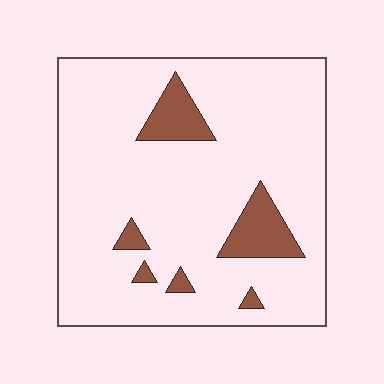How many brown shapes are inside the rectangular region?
6.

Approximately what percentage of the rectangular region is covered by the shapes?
Approximately 10%.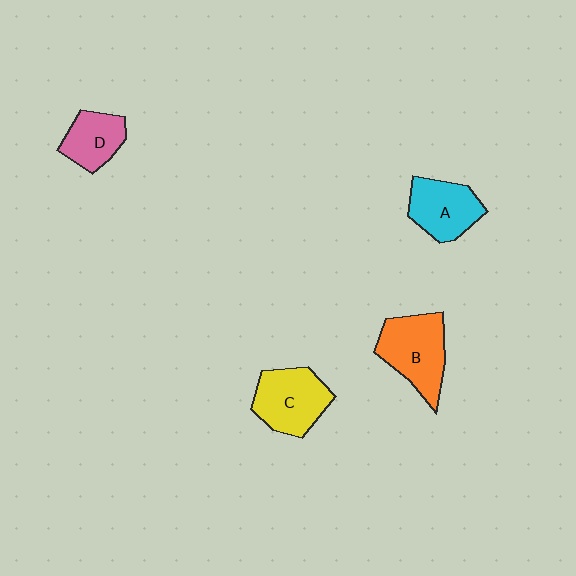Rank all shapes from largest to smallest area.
From largest to smallest: B (orange), C (yellow), A (cyan), D (pink).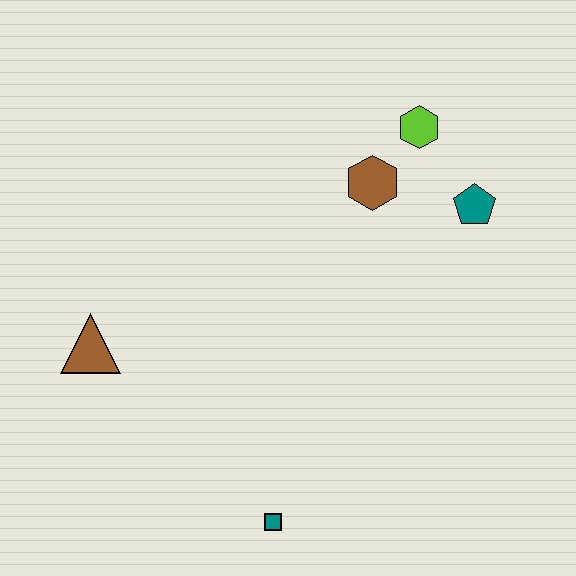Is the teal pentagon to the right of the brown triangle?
Yes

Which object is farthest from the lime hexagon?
The teal square is farthest from the lime hexagon.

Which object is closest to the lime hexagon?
The brown hexagon is closest to the lime hexagon.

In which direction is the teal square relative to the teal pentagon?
The teal square is below the teal pentagon.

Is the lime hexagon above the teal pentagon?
Yes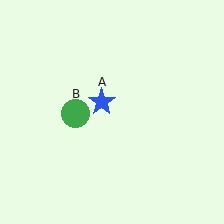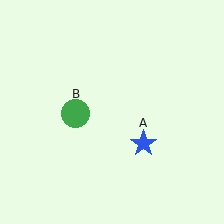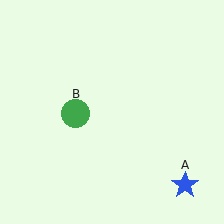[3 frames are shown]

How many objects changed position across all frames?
1 object changed position: blue star (object A).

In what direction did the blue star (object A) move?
The blue star (object A) moved down and to the right.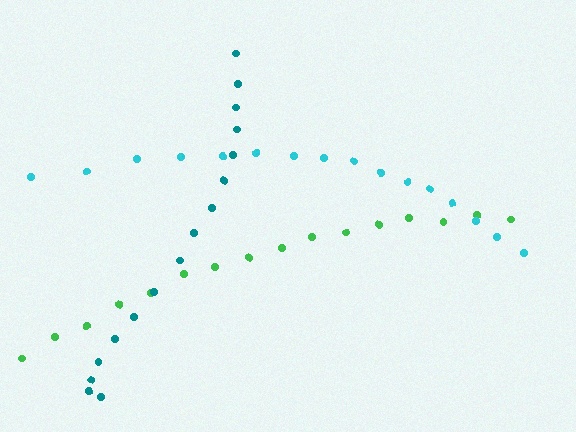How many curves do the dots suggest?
There are 3 distinct paths.